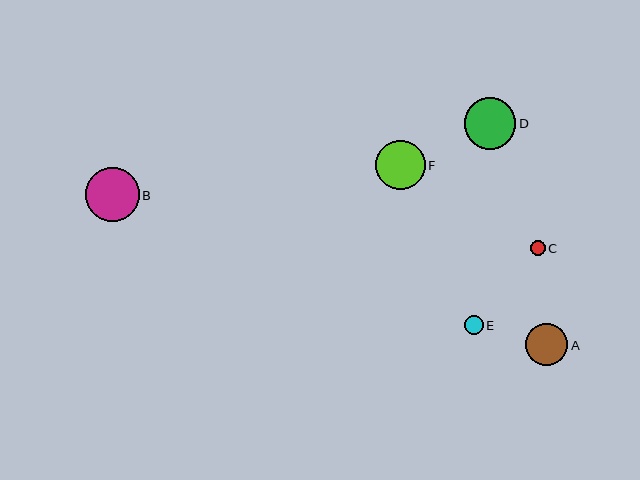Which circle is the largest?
Circle B is the largest with a size of approximately 54 pixels.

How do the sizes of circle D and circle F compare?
Circle D and circle F are approximately the same size.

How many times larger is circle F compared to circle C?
Circle F is approximately 3.2 times the size of circle C.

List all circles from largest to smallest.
From largest to smallest: B, D, F, A, E, C.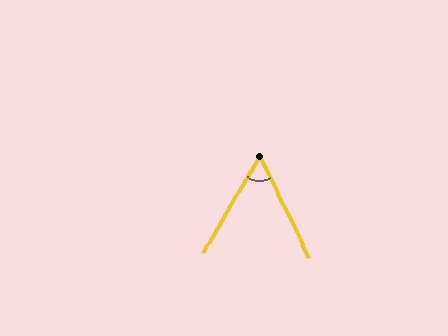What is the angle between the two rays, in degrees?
Approximately 56 degrees.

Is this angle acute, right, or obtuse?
It is acute.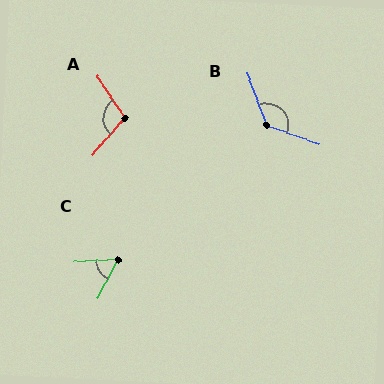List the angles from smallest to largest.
C (57°), A (105°), B (129°).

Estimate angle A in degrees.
Approximately 105 degrees.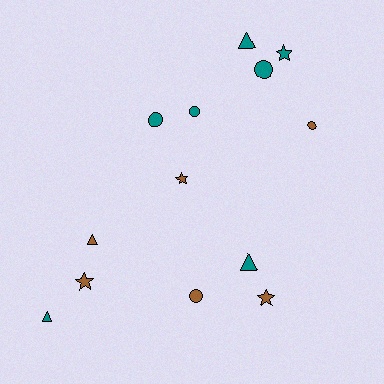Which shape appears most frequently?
Circle, with 5 objects.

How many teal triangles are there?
There are 3 teal triangles.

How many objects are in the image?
There are 13 objects.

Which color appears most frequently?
Teal, with 7 objects.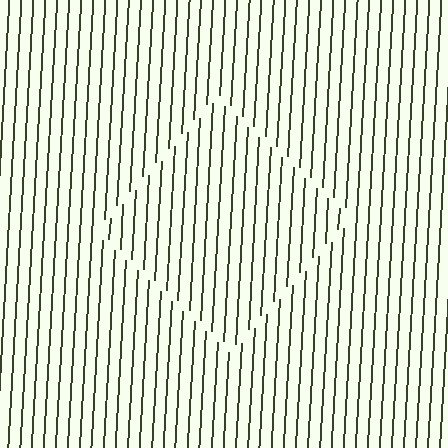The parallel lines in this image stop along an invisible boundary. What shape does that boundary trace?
An illusory square. The interior of the shape contains the same grating, shifted by half a period — the contour is defined by the phase discontinuity where line-ends from the inner and outer gratings abut.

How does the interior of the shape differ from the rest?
The interior of the shape contains the same grating, shifted by half a period — the contour is defined by the phase discontinuity where line-ends from the inner and outer gratings abut.